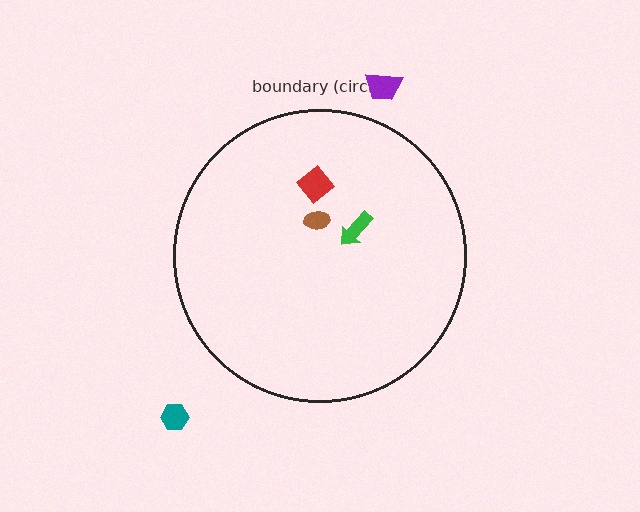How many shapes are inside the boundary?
3 inside, 2 outside.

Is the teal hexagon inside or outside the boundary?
Outside.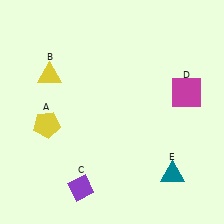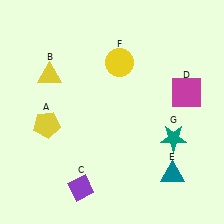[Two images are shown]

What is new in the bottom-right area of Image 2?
A teal star (G) was added in the bottom-right area of Image 2.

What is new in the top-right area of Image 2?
A yellow circle (F) was added in the top-right area of Image 2.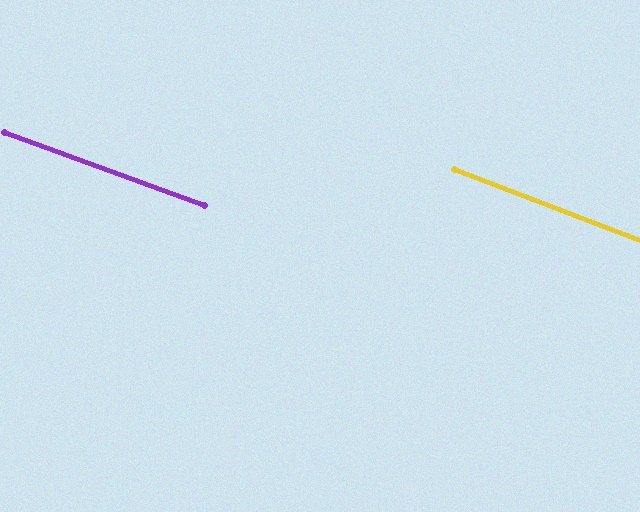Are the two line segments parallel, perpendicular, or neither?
Parallel — their directions differ by only 1.0°.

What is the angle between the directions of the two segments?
Approximately 1 degree.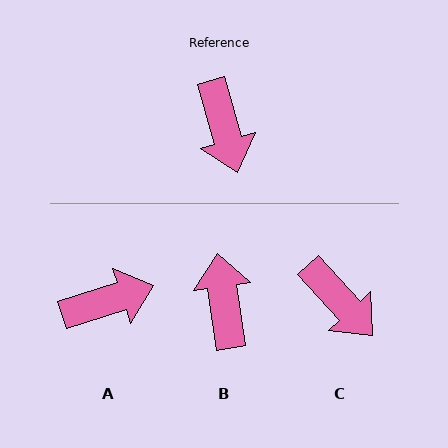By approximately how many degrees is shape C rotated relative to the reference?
Approximately 27 degrees counter-clockwise.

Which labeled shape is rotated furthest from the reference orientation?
B, about 172 degrees away.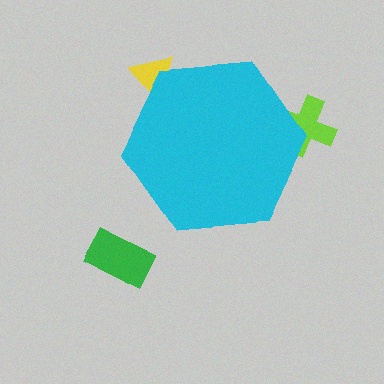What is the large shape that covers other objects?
A cyan hexagon.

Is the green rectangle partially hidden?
No, the green rectangle is fully visible.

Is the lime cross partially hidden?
Yes, the lime cross is partially hidden behind the cyan hexagon.